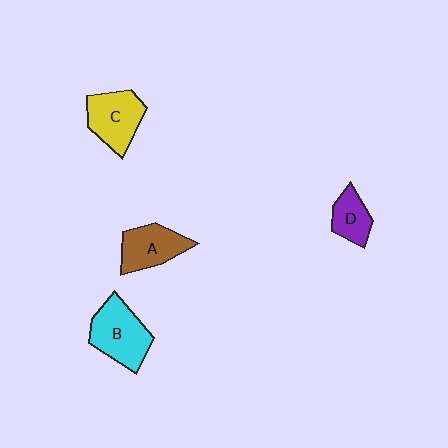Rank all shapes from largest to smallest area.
From largest to smallest: B (cyan), C (yellow), A (brown), D (purple).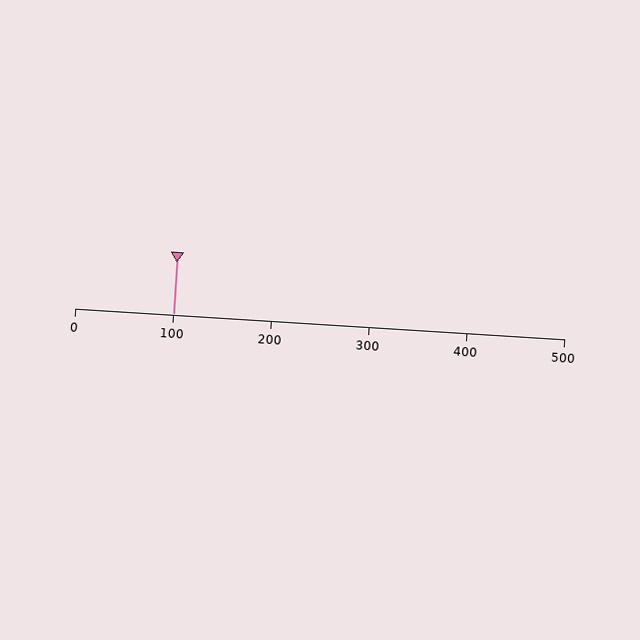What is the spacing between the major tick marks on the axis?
The major ticks are spaced 100 apart.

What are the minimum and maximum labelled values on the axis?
The axis runs from 0 to 500.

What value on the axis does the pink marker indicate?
The marker indicates approximately 100.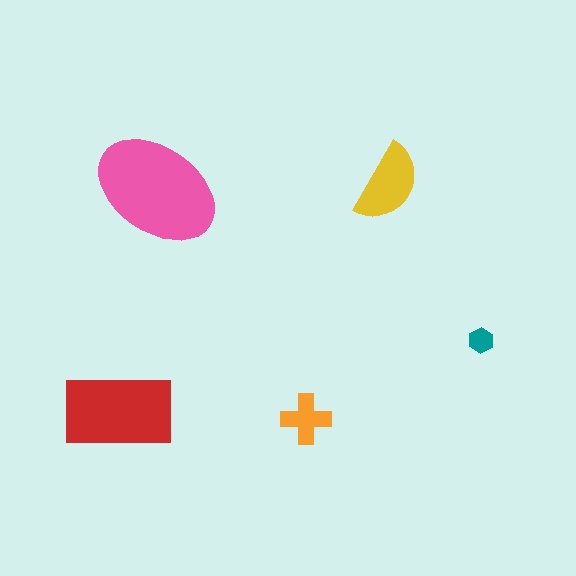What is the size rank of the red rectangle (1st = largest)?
2nd.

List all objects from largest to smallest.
The pink ellipse, the red rectangle, the yellow semicircle, the orange cross, the teal hexagon.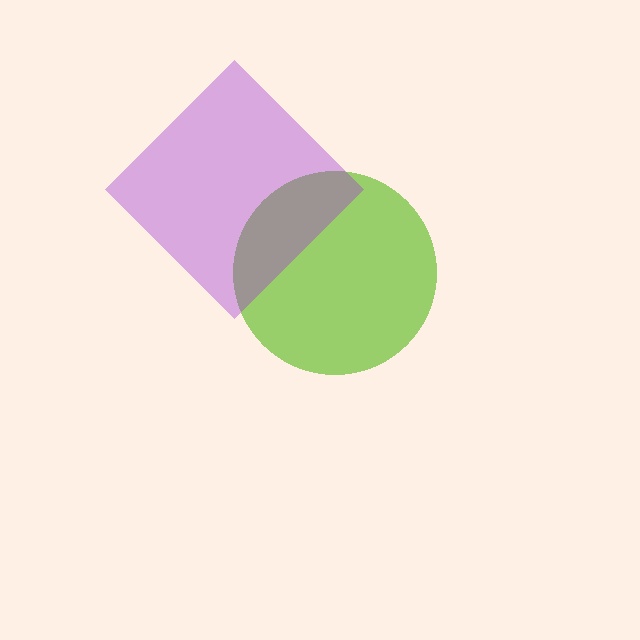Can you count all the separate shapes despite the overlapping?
Yes, there are 2 separate shapes.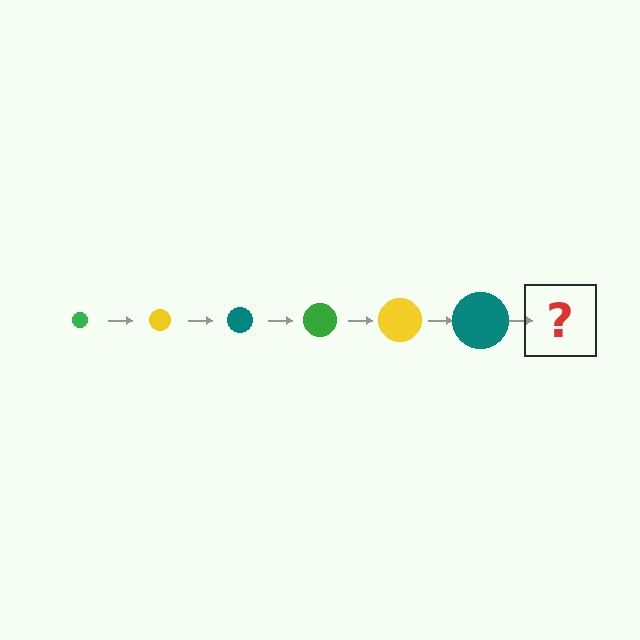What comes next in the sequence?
The next element should be a green circle, larger than the previous one.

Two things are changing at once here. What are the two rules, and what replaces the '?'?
The two rules are that the circle grows larger each step and the color cycles through green, yellow, and teal. The '?' should be a green circle, larger than the previous one.